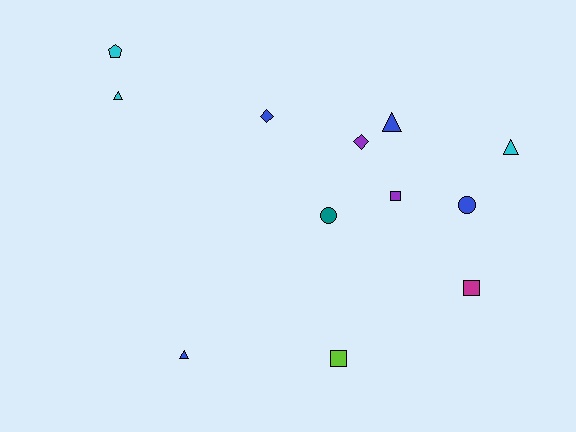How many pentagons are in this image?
There is 1 pentagon.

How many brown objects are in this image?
There are no brown objects.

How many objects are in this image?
There are 12 objects.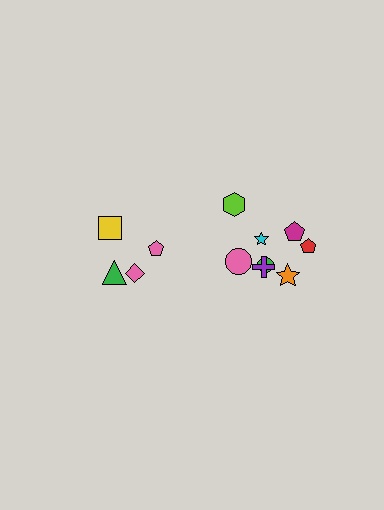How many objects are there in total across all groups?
There are 12 objects.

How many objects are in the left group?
There are 4 objects.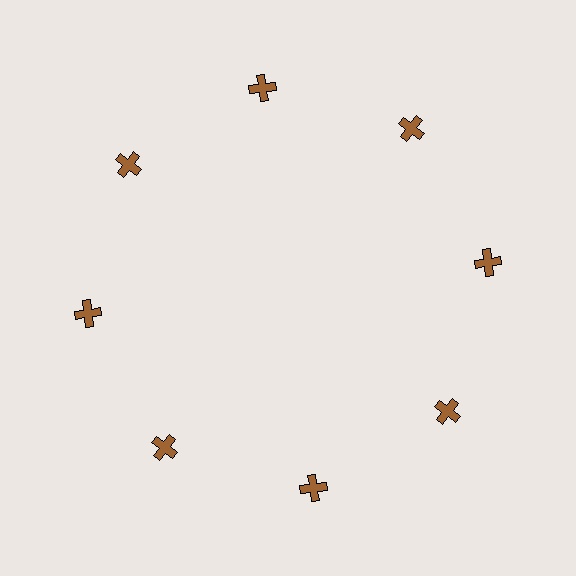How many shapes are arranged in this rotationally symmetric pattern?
There are 8 shapes, arranged in 8 groups of 1.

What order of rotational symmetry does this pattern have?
This pattern has 8-fold rotational symmetry.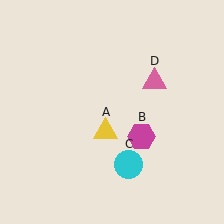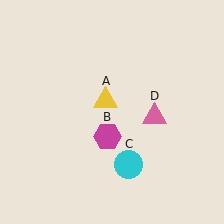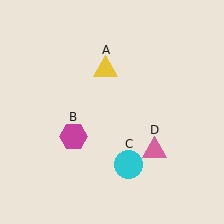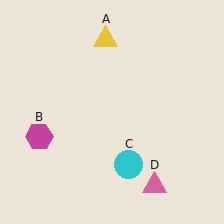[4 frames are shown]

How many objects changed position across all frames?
3 objects changed position: yellow triangle (object A), magenta hexagon (object B), pink triangle (object D).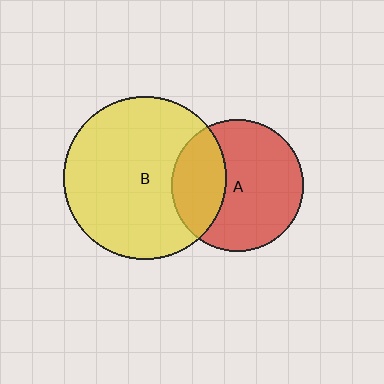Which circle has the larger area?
Circle B (yellow).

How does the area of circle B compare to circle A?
Approximately 1.5 times.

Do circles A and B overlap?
Yes.